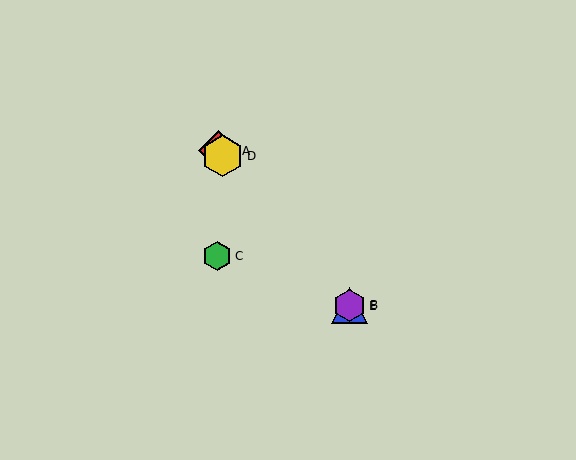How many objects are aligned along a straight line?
4 objects (A, B, D, E) are aligned along a straight line.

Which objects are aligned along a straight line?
Objects A, B, D, E are aligned along a straight line.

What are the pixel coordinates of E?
Object E is at (349, 306).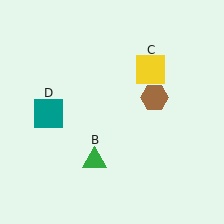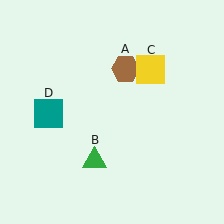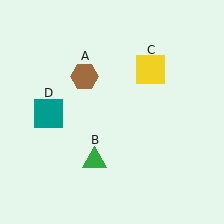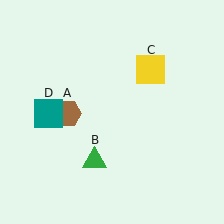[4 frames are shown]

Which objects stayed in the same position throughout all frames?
Green triangle (object B) and yellow square (object C) and teal square (object D) remained stationary.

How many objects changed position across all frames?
1 object changed position: brown hexagon (object A).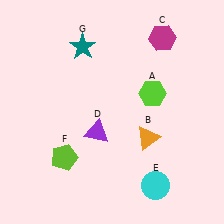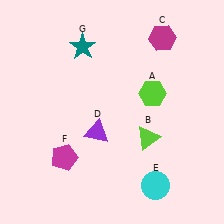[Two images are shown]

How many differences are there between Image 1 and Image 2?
There are 2 differences between the two images.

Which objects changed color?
B changed from orange to lime. F changed from lime to magenta.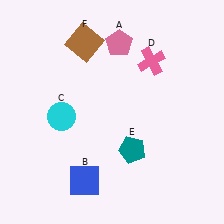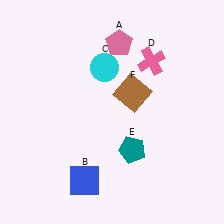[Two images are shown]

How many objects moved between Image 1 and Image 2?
2 objects moved between the two images.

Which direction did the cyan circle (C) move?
The cyan circle (C) moved up.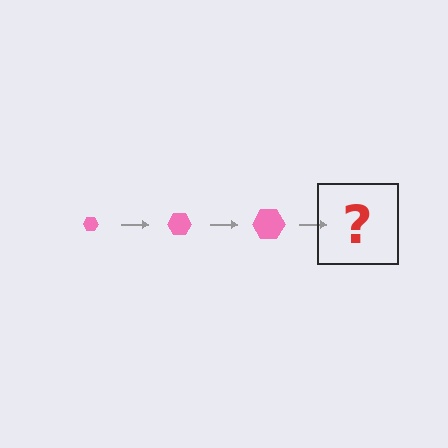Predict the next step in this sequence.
The next step is a pink hexagon, larger than the previous one.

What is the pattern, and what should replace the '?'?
The pattern is that the hexagon gets progressively larger each step. The '?' should be a pink hexagon, larger than the previous one.